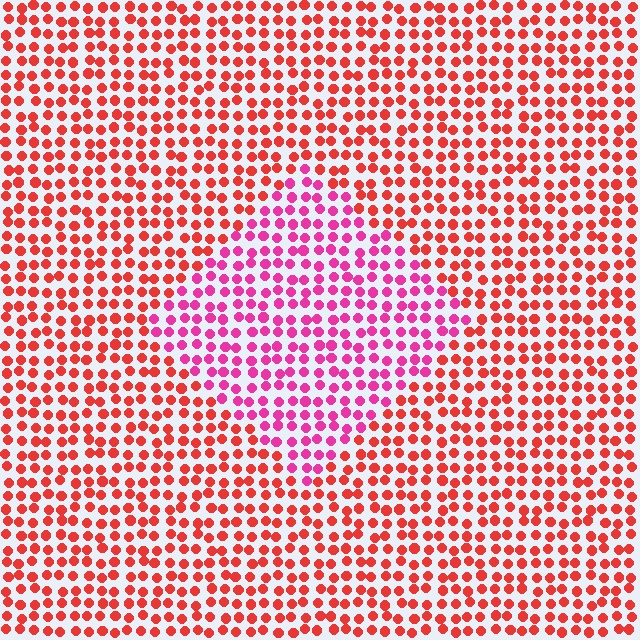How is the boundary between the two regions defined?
The boundary is defined purely by a slight shift in hue (about 38 degrees). Spacing, size, and orientation are identical on both sides.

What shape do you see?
I see a diamond.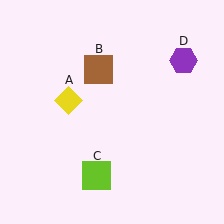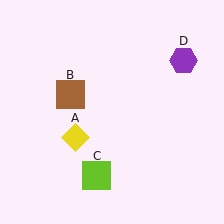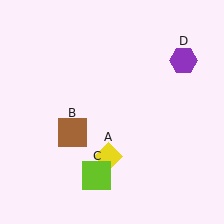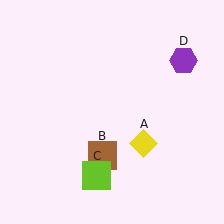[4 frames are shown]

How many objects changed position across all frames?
2 objects changed position: yellow diamond (object A), brown square (object B).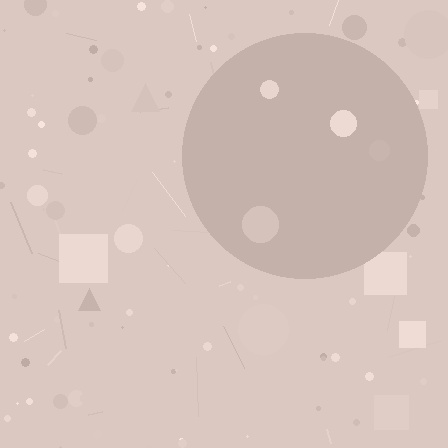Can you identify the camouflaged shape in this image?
The camouflaged shape is a circle.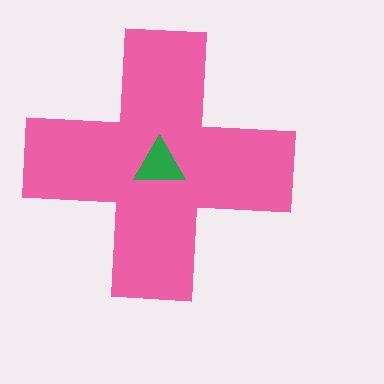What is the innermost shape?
The green triangle.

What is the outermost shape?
The pink cross.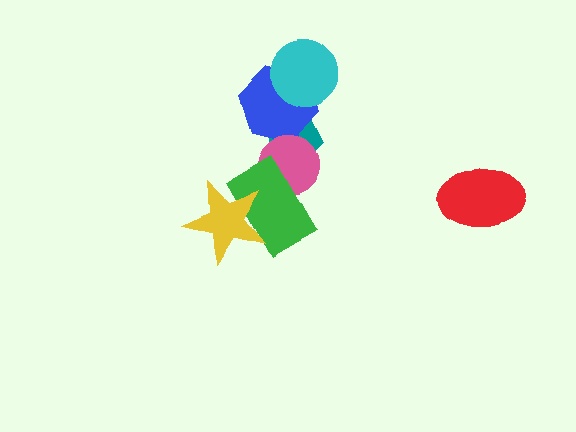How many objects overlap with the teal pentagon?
2 objects overlap with the teal pentagon.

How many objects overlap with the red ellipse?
0 objects overlap with the red ellipse.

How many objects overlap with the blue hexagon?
3 objects overlap with the blue hexagon.